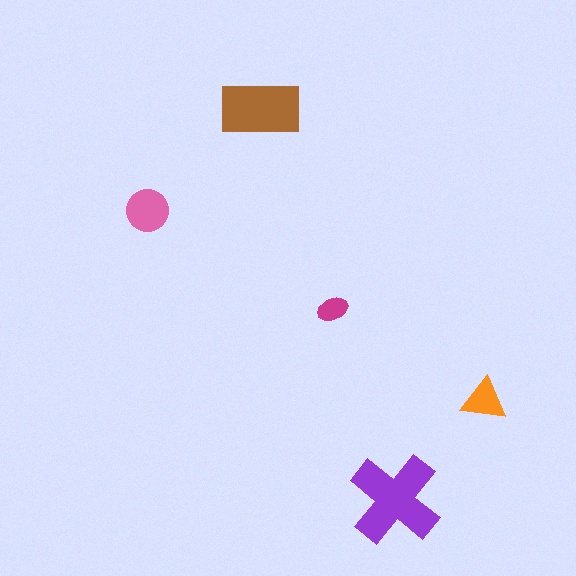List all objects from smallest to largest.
The magenta ellipse, the orange triangle, the pink circle, the brown rectangle, the purple cross.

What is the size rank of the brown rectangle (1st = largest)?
2nd.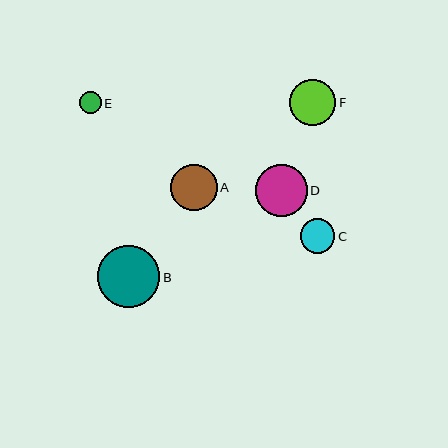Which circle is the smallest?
Circle E is the smallest with a size of approximately 22 pixels.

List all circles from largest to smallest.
From largest to smallest: B, D, A, F, C, E.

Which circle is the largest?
Circle B is the largest with a size of approximately 63 pixels.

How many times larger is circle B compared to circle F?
Circle B is approximately 1.3 times the size of circle F.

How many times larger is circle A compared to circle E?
Circle A is approximately 2.1 times the size of circle E.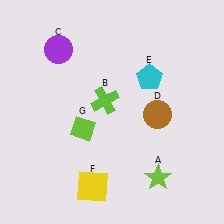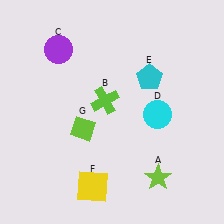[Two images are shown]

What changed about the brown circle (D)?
In Image 1, D is brown. In Image 2, it changed to cyan.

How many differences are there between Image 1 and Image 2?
There is 1 difference between the two images.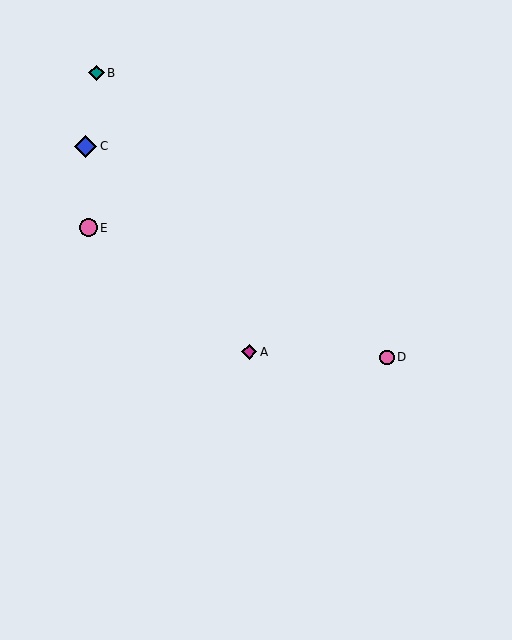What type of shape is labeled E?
Shape E is a pink circle.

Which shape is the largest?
The blue diamond (labeled C) is the largest.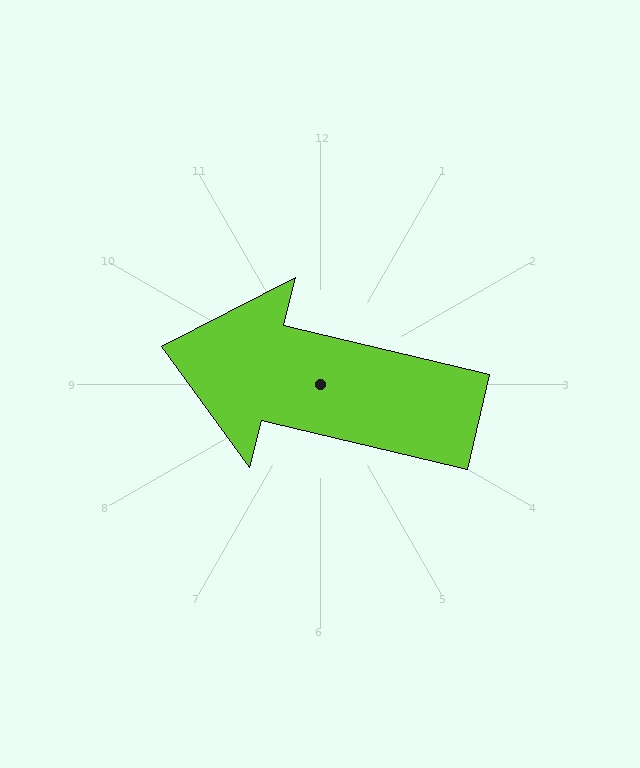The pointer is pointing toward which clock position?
Roughly 9 o'clock.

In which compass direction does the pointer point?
West.